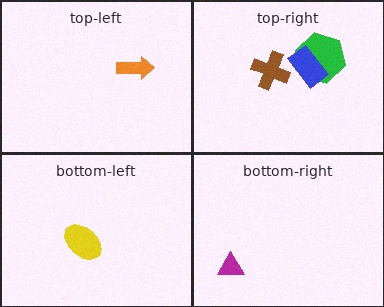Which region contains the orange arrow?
The top-left region.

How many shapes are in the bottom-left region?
1.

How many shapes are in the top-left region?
1.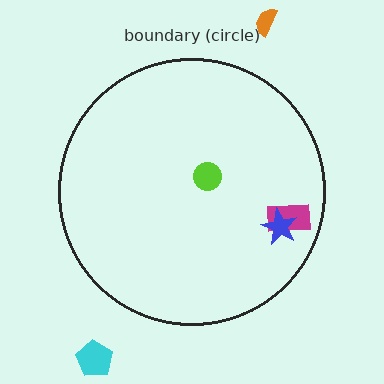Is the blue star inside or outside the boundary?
Inside.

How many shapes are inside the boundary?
3 inside, 2 outside.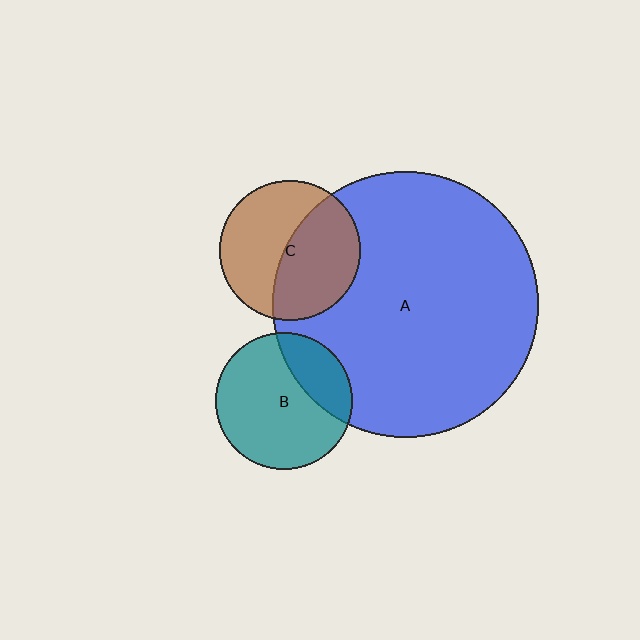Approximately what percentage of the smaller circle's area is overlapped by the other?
Approximately 50%.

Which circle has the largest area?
Circle A (blue).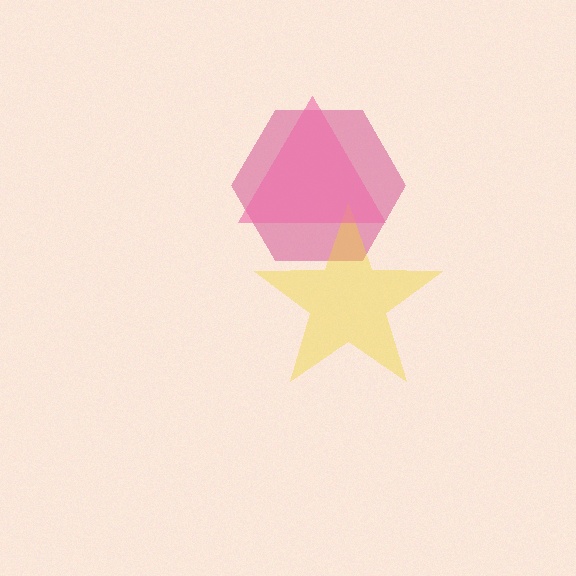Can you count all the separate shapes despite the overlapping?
Yes, there are 3 separate shapes.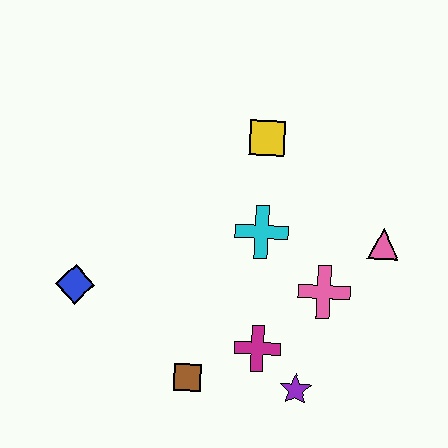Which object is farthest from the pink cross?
The blue diamond is farthest from the pink cross.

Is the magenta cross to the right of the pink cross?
No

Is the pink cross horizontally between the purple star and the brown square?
No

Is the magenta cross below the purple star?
No